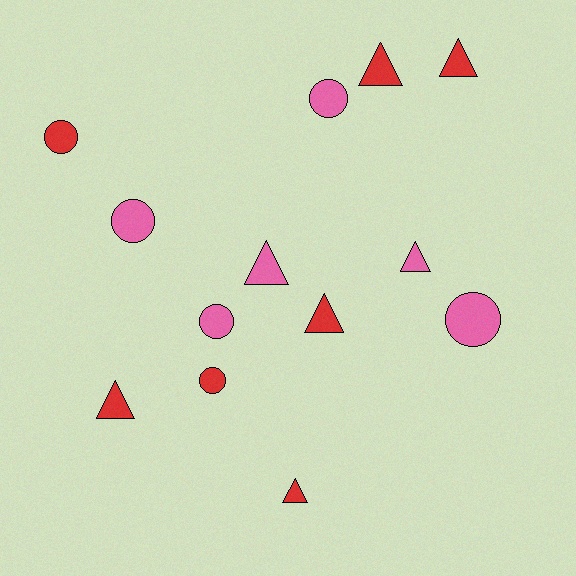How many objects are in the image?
There are 13 objects.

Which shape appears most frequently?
Triangle, with 7 objects.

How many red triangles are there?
There are 5 red triangles.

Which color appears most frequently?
Red, with 7 objects.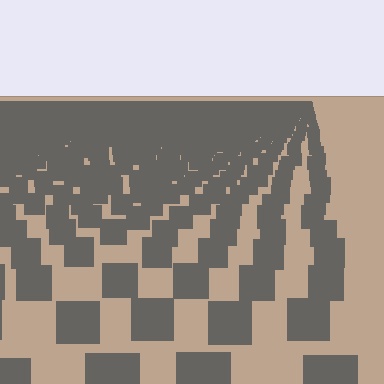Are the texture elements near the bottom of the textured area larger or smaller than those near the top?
Larger. Near the bottom, elements are closer to the viewer and appear at a bigger on-screen size.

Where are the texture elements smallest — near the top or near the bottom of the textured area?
Near the top.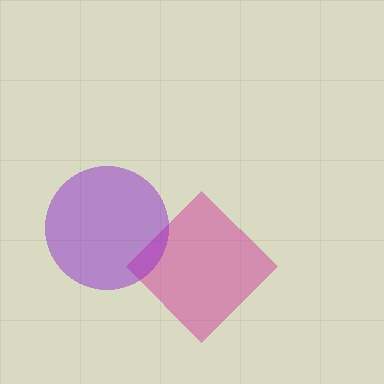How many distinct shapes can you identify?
There are 2 distinct shapes: a magenta diamond, a purple circle.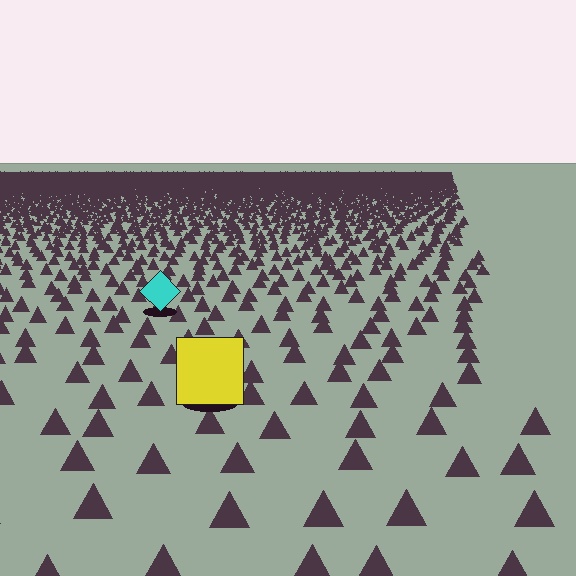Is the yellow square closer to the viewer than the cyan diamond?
Yes. The yellow square is closer — you can tell from the texture gradient: the ground texture is coarser near it.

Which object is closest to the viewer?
The yellow square is closest. The texture marks near it are larger and more spread out.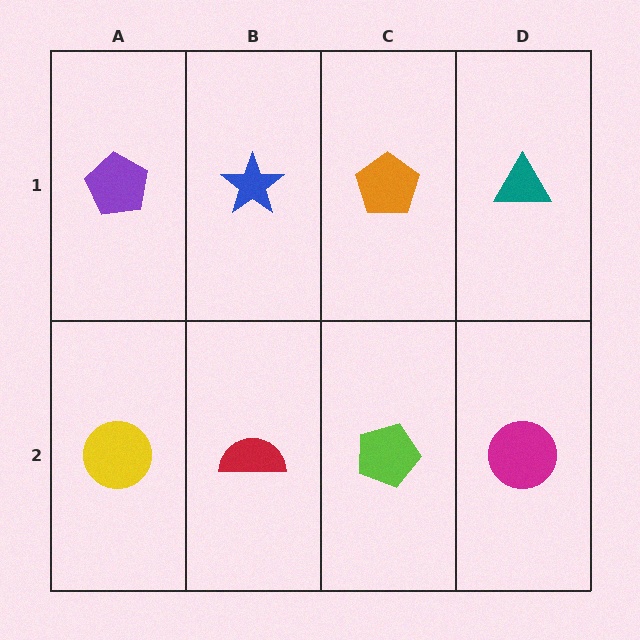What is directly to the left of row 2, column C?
A red semicircle.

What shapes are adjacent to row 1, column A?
A yellow circle (row 2, column A), a blue star (row 1, column B).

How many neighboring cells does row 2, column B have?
3.